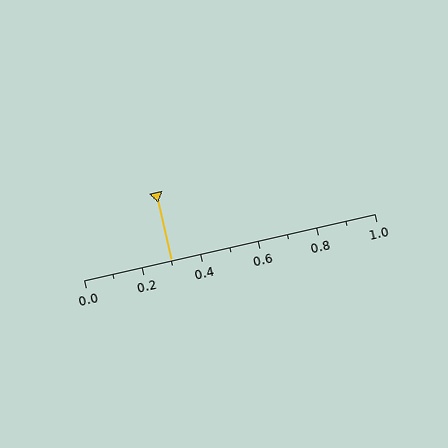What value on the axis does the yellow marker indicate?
The marker indicates approximately 0.3.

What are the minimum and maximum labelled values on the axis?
The axis runs from 0.0 to 1.0.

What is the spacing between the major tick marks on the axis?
The major ticks are spaced 0.2 apart.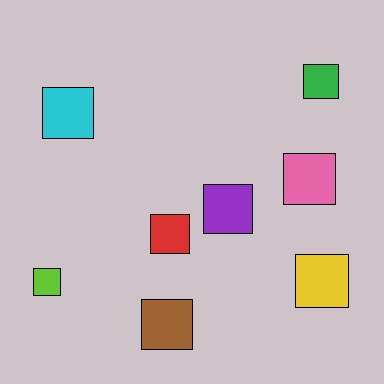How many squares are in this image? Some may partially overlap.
There are 8 squares.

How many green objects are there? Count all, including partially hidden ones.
There is 1 green object.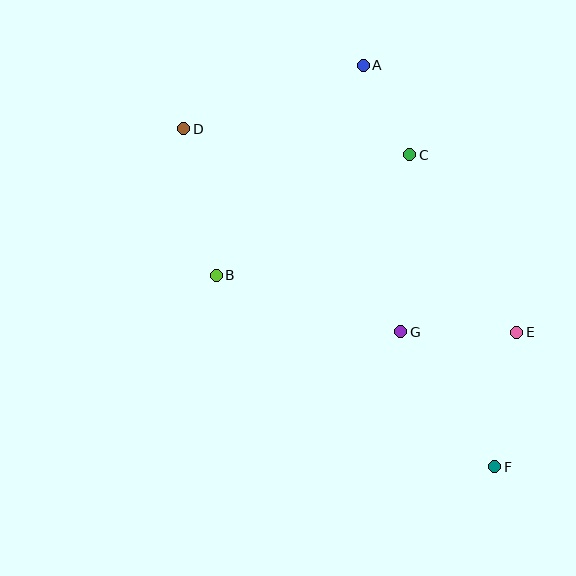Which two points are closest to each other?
Points A and C are closest to each other.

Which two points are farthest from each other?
Points D and F are farthest from each other.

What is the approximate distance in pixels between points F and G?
The distance between F and G is approximately 164 pixels.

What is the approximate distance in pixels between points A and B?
The distance between A and B is approximately 256 pixels.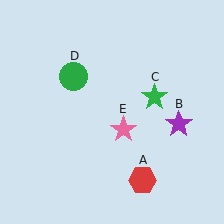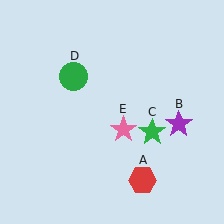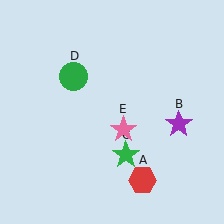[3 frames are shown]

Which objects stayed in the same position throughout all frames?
Red hexagon (object A) and purple star (object B) and green circle (object D) and pink star (object E) remained stationary.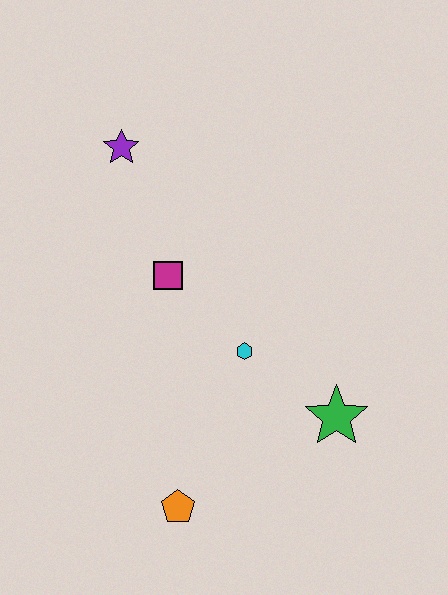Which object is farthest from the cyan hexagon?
The purple star is farthest from the cyan hexagon.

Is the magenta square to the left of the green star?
Yes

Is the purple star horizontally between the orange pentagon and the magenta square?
No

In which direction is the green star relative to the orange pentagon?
The green star is to the right of the orange pentagon.